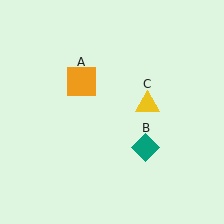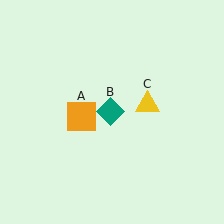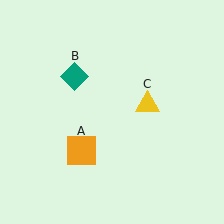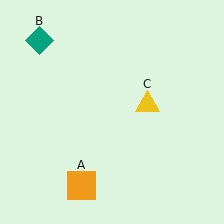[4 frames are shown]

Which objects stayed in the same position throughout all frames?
Yellow triangle (object C) remained stationary.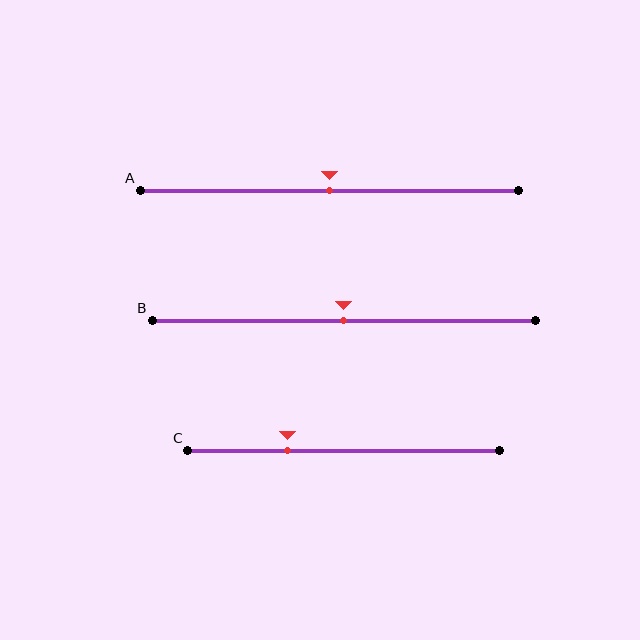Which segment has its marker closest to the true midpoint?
Segment A has its marker closest to the true midpoint.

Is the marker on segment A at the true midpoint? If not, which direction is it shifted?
Yes, the marker on segment A is at the true midpoint.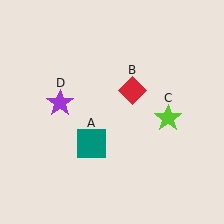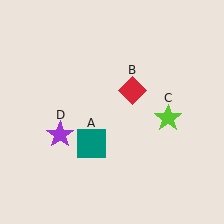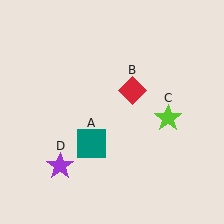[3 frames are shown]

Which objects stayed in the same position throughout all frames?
Teal square (object A) and red diamond (object B) and lime star (object C) remained stationary.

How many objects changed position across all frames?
1 object changed position: purple star (object D).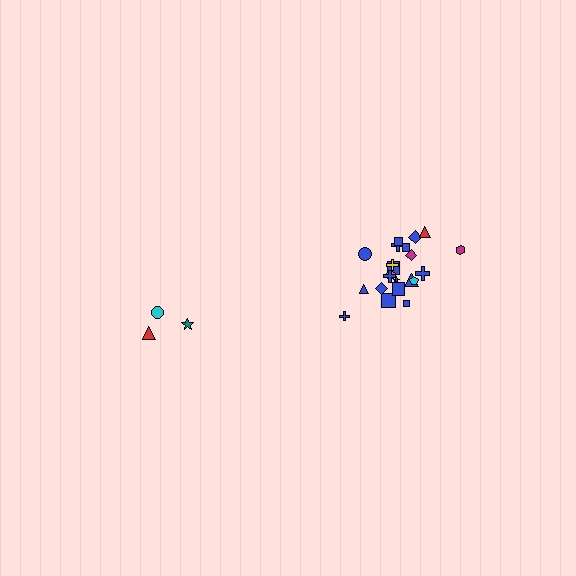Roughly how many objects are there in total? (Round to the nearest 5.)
Roughly 25 objects in total.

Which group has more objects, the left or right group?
The right group.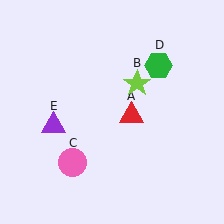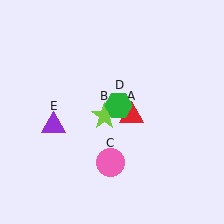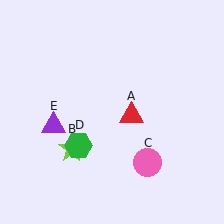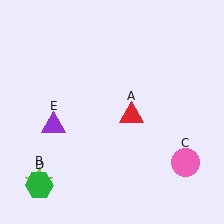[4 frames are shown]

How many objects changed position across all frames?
3 objects changed position: lime star (object B), pink circle (object C), green hexagon (object D).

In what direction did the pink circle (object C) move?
The pink circle (object C) moved right.